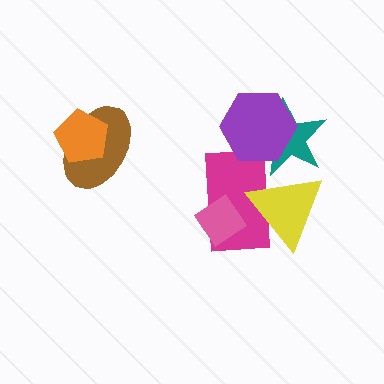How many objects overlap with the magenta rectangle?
4 objects overlap with the magenta rectangle.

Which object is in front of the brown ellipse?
The orange pentagon is in front of the brown ellipse.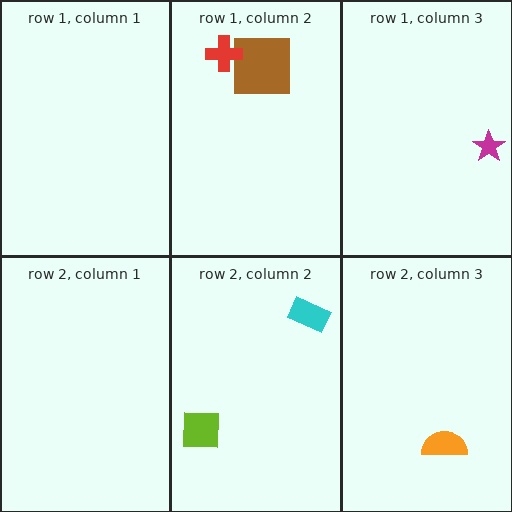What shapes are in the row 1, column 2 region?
The brown square, the red cross.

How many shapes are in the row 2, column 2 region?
2.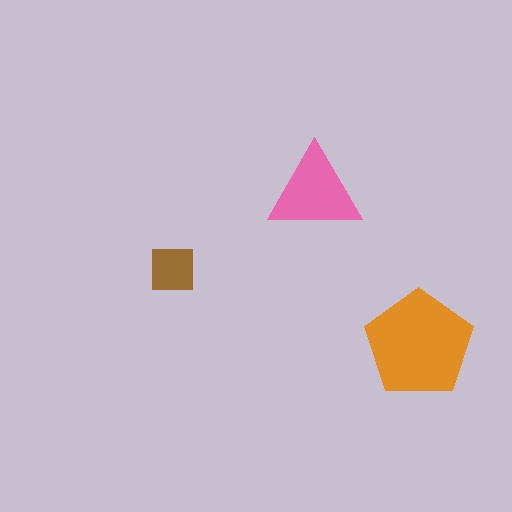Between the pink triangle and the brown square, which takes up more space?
The pink triangle.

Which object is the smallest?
The brown square.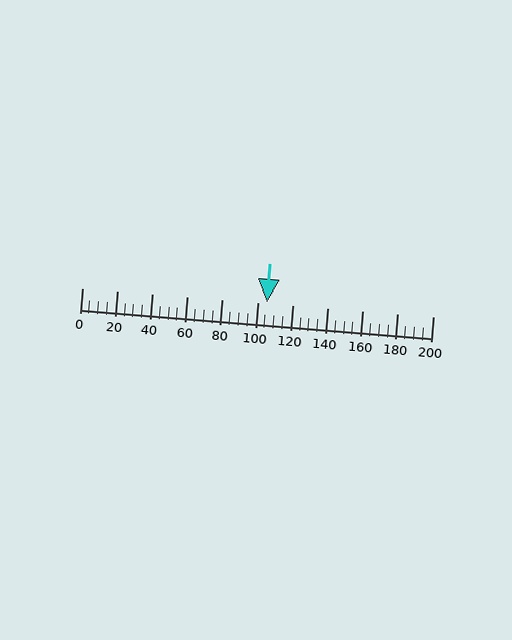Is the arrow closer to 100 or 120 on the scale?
The arrow is closer to 100.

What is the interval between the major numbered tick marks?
The major tick marks are spaced 20 units apart.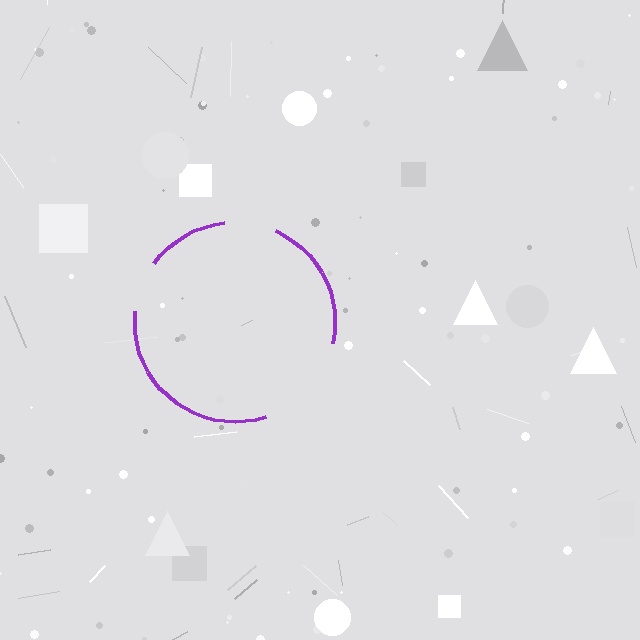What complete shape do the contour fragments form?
The contour fragments form a circle.